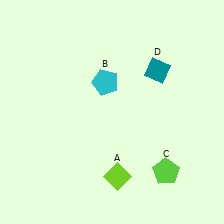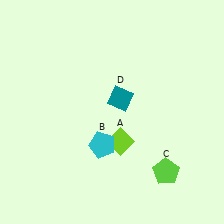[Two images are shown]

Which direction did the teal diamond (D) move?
The teal diamond (D) moved left.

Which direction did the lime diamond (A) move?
The lime diamond (A) moved up.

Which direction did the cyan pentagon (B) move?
The cyan pentagon (B) moved down.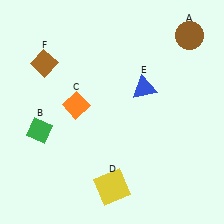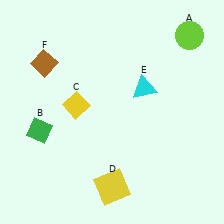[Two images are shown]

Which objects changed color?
A changed from brown to lime. C changed from orange to yellow. E changed from blue to cyan.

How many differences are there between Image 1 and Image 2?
There are 3 differences between the two images.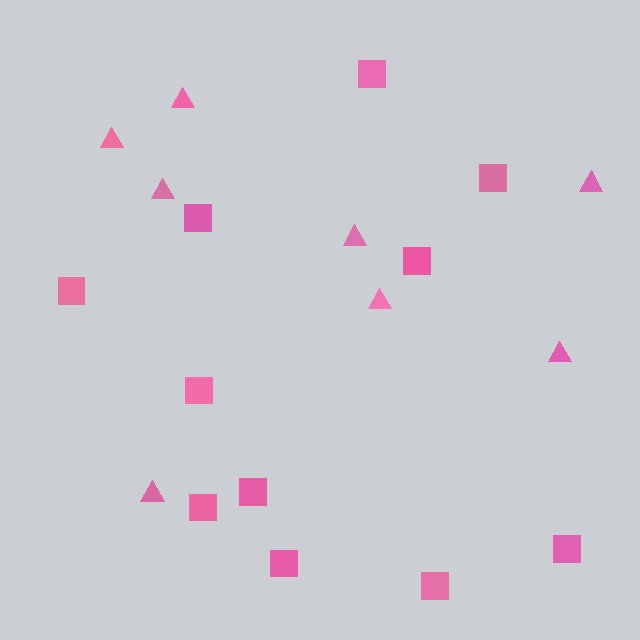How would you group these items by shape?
There are 2 groups: one group of squares (11) and one group of triangles (8).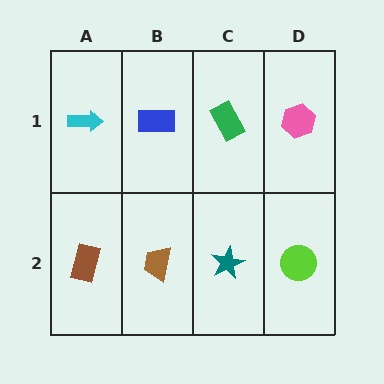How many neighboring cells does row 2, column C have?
3.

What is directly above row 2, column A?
A cyan arrow.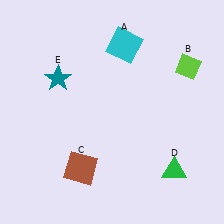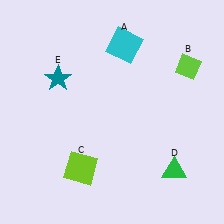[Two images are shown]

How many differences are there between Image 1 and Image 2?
There is 1 difference between the two images.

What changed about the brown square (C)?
In Image 1, C is brown. In Image 2, it changed to lime.